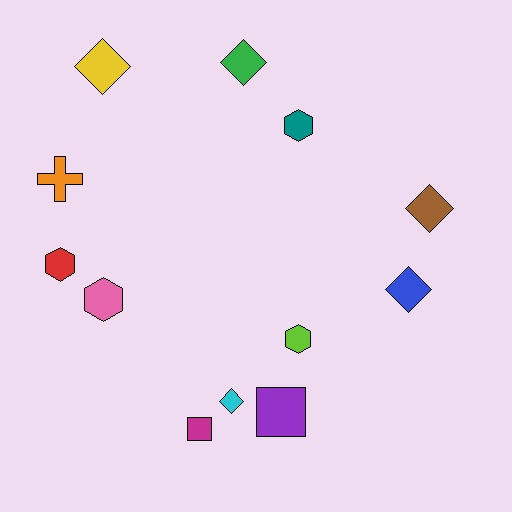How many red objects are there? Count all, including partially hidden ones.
There is 1 red object.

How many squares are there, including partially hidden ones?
There are 2 squares.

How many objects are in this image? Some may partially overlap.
There are 12 objects.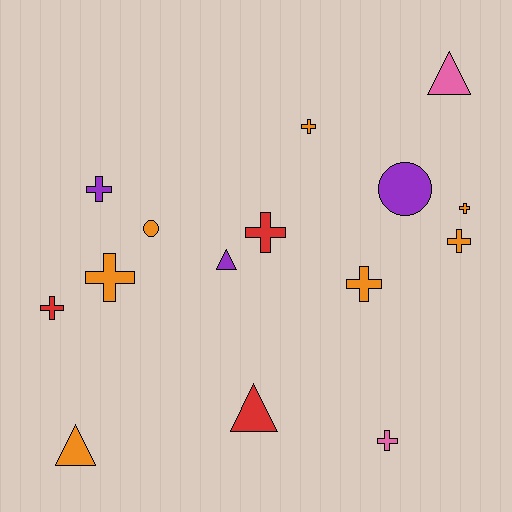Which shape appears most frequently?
Cross, with 9 objects.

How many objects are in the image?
There are 15 objects.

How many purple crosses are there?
There is 1 purple cross.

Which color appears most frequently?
Orange, with 7 objects.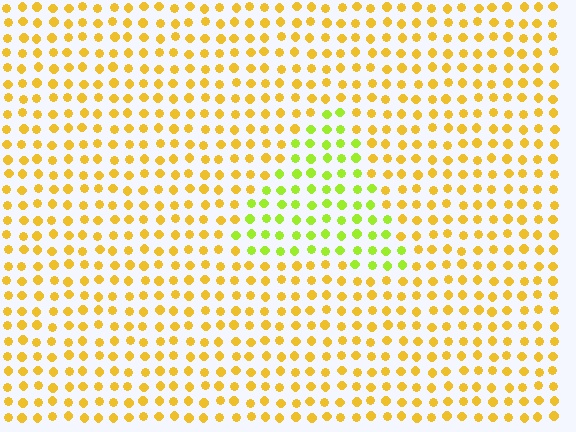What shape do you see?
I see a triangle.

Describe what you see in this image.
The image is filled with small yellow elements in a uniform arrangement. A triangle-shaped region is visible where the elements are tinted to a slightly different hue, forming a subtle color boundary.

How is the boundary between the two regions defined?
The boundary is defined purely by a slight shift in hue (about 40 degrees). Spacing, size, and orientation are identical on both sides.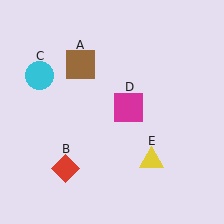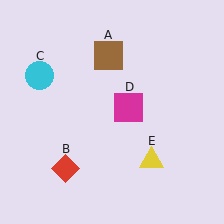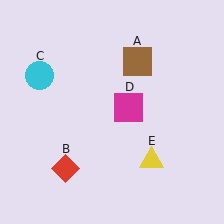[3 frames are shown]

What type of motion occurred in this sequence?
The brown square (object A) rotated clockwise around the center of the scene.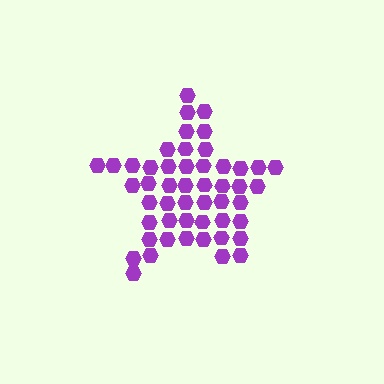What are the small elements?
The small elements are hexagons.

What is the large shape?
The large shape is a star.